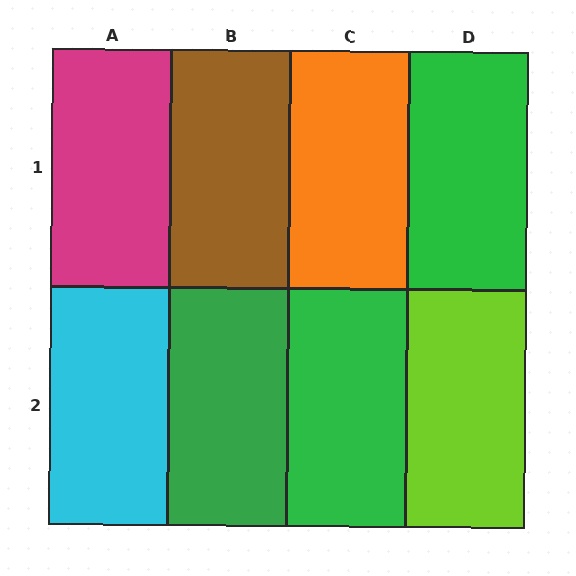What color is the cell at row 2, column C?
Green.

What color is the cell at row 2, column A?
Cyan.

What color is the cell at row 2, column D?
Lime.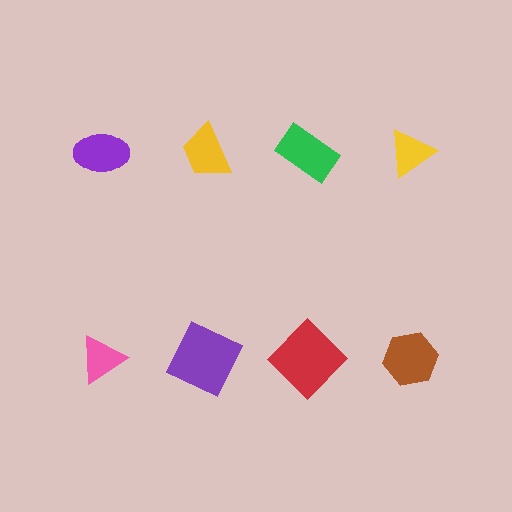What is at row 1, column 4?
A yellow triangle.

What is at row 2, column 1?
A pink triangle.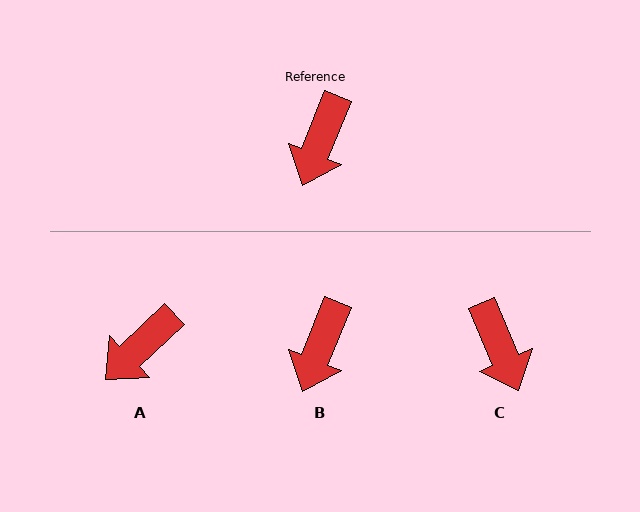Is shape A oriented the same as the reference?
No, it is off by about 25 degrees.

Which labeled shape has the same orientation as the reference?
B.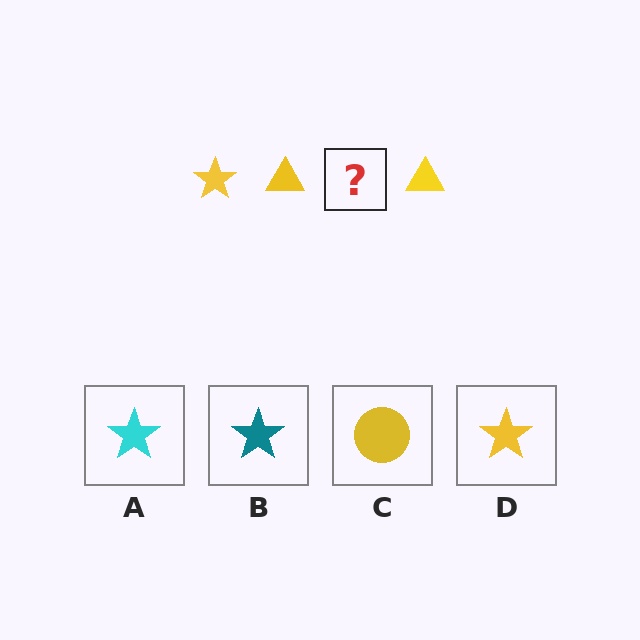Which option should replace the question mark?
Option D.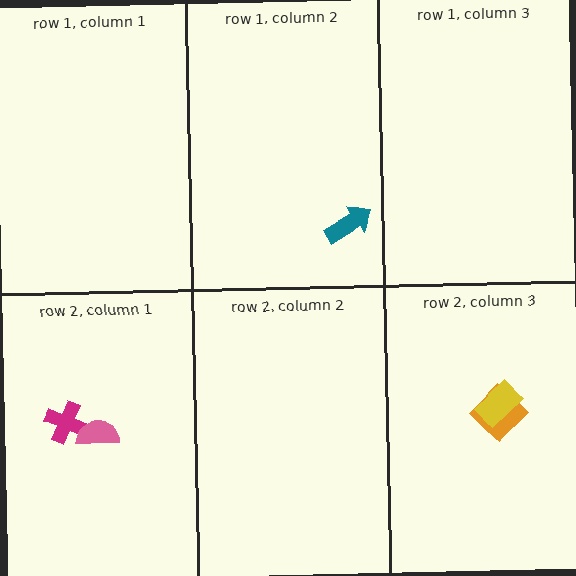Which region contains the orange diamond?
The row 2, column 3 region.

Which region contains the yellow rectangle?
The row 2, column 3 region.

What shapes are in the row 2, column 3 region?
The orange diamond, the yellow rectangle.